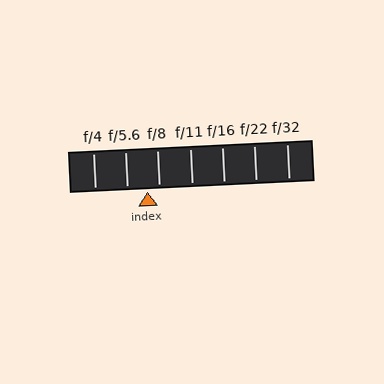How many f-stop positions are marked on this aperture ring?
There are 7 f-stop positions marked.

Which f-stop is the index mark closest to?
The index mark is closest to f/8.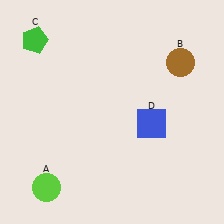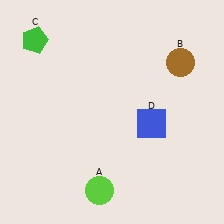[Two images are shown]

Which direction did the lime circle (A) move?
The lime circle (A) moved right.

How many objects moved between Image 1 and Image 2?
1 object moved between the two images.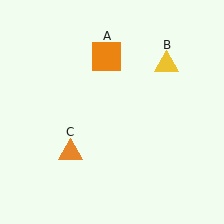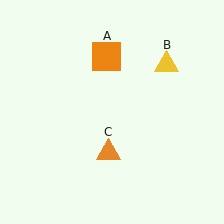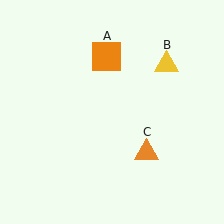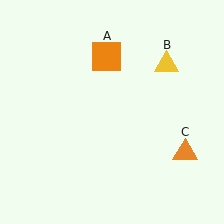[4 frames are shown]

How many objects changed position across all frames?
1 object changed position: orange triangle (object C).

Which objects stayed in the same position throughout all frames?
Orange square (object A) and yellow triangle (object B) remained stationary.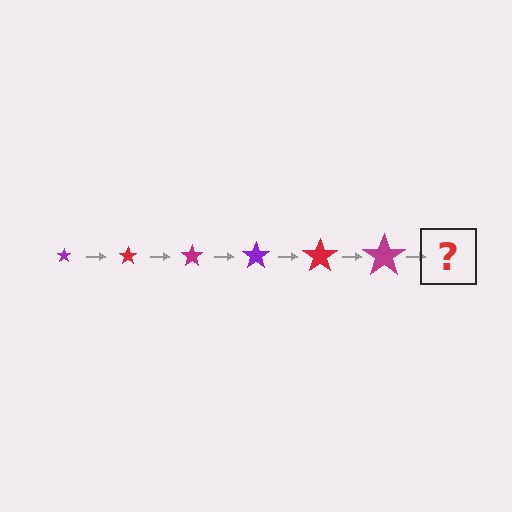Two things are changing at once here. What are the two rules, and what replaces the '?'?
The two rules are that the star grows larger each step and the color cycles through purple, red, and magenta. The '?' should be a purple star, larger than the previous one.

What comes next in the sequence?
The next element should be a purple star, larger than the previous one.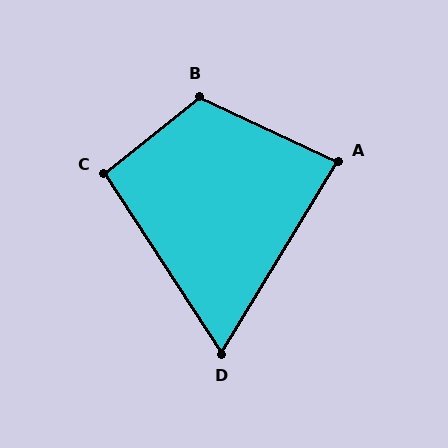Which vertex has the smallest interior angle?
D, at approximately 64 degrees.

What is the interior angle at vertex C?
Approximately 96 degrees (obtuse).